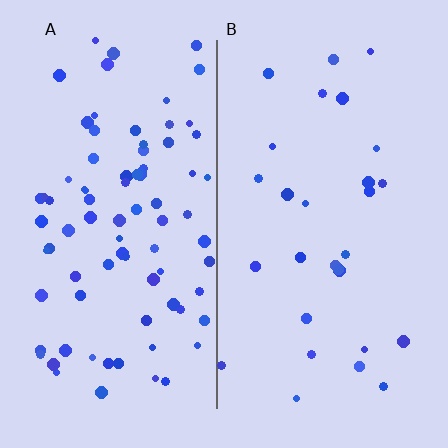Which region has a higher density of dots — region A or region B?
A (the left).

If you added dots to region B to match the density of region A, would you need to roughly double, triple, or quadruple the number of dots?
Approximately triple.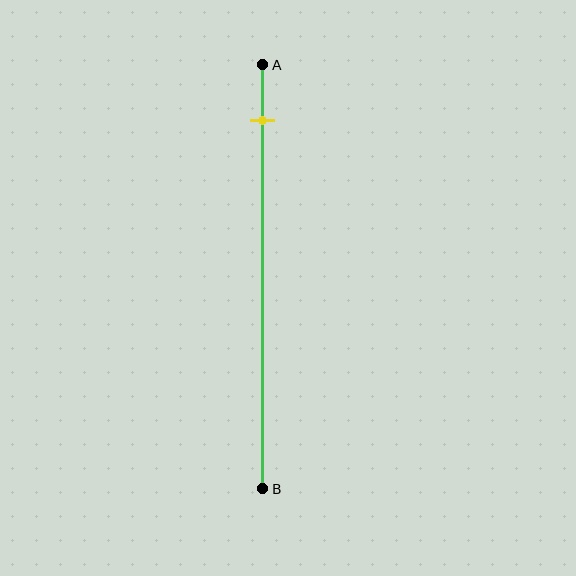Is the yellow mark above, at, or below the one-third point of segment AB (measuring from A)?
The yellow mark is above the one-third point of segment AB.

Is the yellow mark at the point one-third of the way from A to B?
No, the mark is at about 15% from A, not at the 33% one-third point.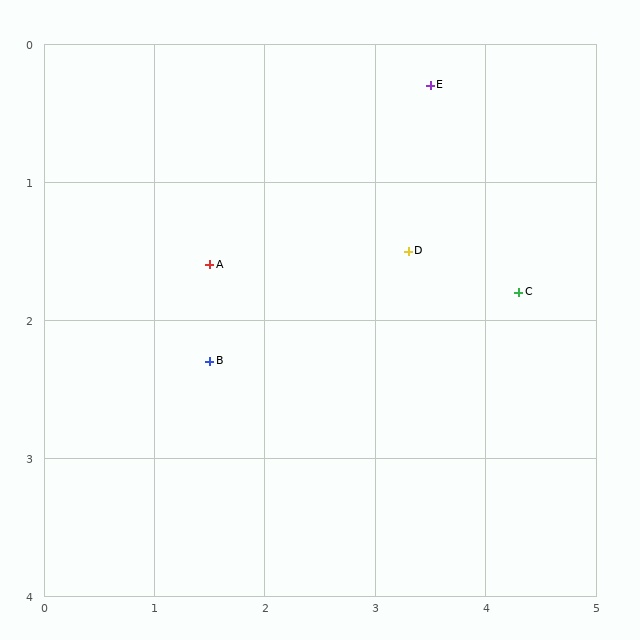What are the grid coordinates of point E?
Point E is at approximately (3.5, 0.3).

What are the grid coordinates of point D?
Point D is at approximately (3.3, 1.5).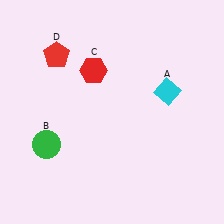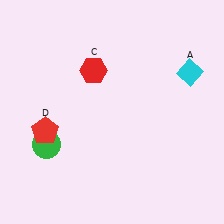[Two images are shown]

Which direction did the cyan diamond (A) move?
The cyan diamond (A) moved right.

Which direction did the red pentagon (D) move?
The red pentagon (D) moved down.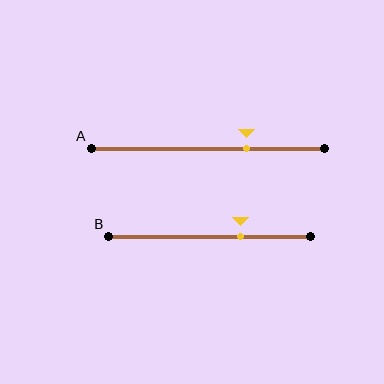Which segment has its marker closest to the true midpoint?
Segment B has its marker closest to the true midpoint.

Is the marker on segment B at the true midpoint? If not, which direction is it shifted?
No, the marker on segment B is shifted to the right by about 15% of the segment length.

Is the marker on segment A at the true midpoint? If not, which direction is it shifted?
No, the marker on segment A is shifted to the right by about 17% of the segment length.